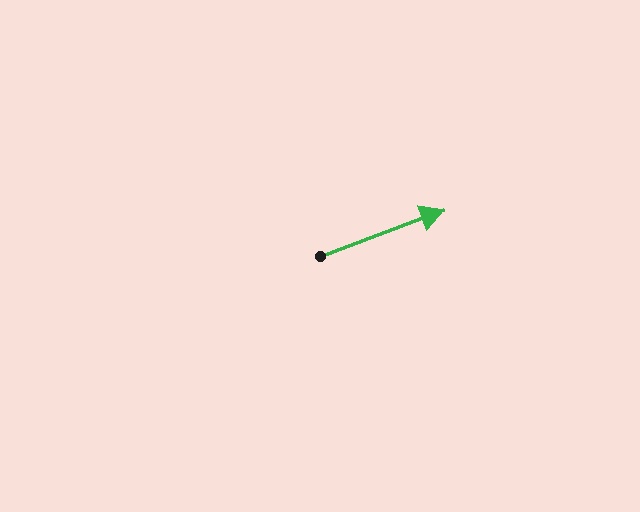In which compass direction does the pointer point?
East.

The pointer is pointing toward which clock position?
Roughly 2 o'clock.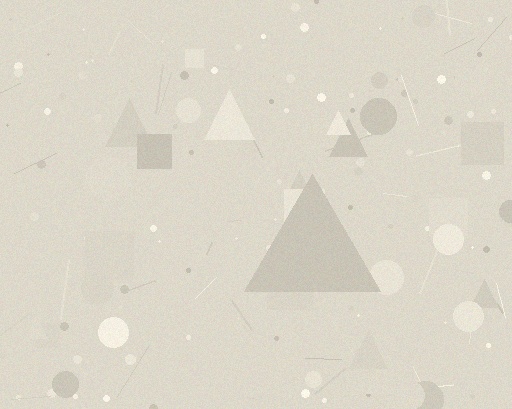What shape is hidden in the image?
A triangle is hidden in the image.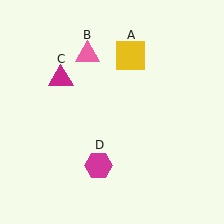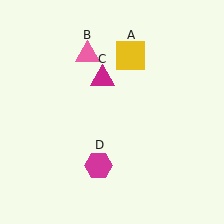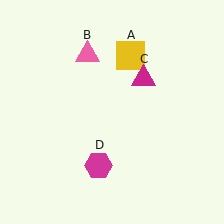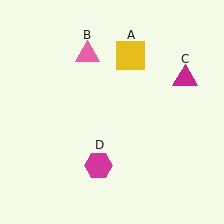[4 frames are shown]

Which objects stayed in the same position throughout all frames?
Yellow square (object A) and pink triangle (object B) and magenta hexagon (object D) remained stationary.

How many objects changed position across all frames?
1 object changed position: magenta triangle (object C).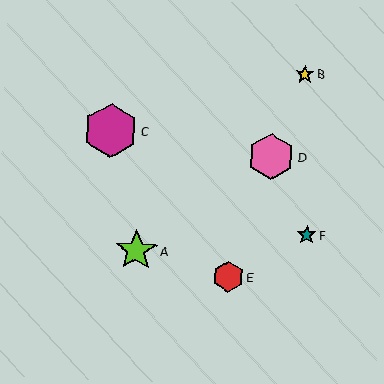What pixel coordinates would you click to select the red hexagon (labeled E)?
Click at (228, 277) to select the red hexagon E.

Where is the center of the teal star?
The center of the teal star is at (307, 235).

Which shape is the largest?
The magenta hexagon (labeled C) is the largest.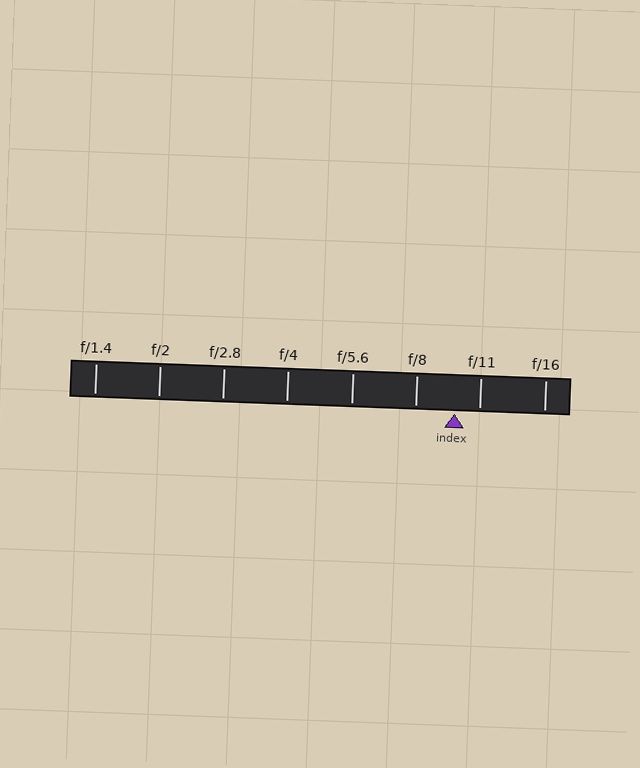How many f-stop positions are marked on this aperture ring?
There are 8 f-stop positions marked.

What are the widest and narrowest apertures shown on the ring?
The widest aperture shown is f/1.4 and the narrowest is f/16.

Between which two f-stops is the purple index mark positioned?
The index mark is between f/8 and f/11.